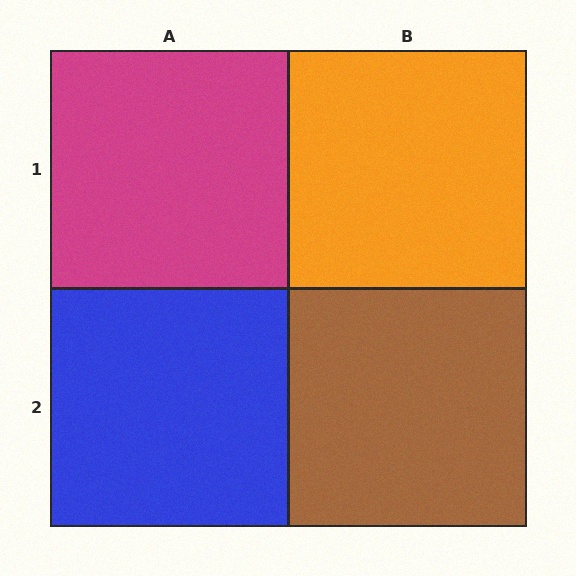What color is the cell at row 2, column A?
Blue.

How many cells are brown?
1 cell is brown.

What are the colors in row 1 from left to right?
Magenta, orange.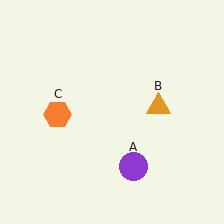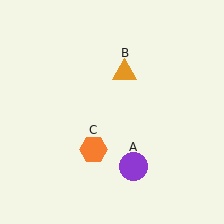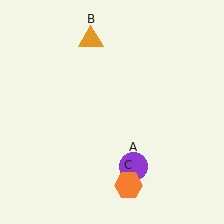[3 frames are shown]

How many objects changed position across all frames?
2 objects changed position: orange triangle (object B), orange hexagon (object C).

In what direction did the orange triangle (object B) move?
The orange triangle (object B) moved up and to the left.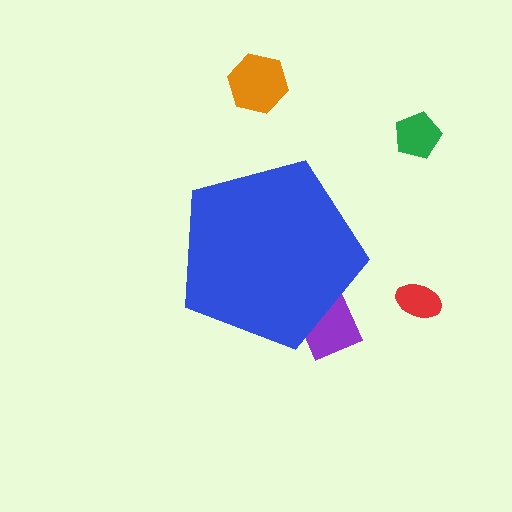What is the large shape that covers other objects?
A blue pentagon.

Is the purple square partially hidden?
Yes, the purple square is partially hidden behind the blue pentagon.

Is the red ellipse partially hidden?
No, the red ellipse is fully visible.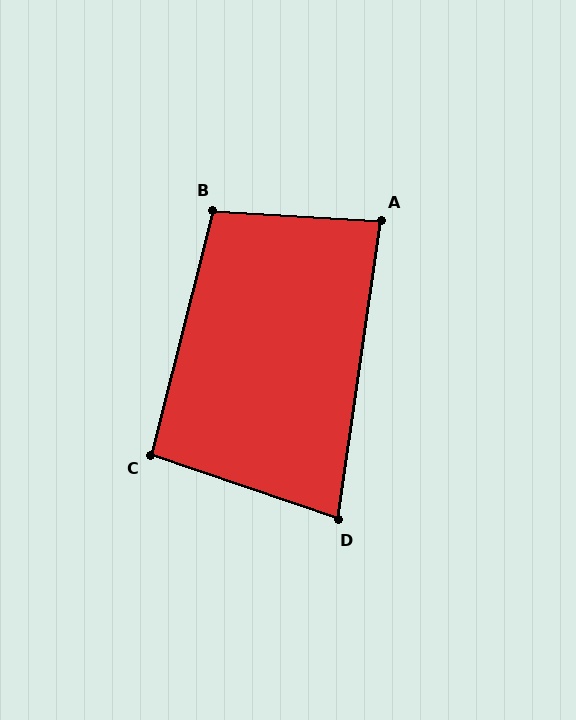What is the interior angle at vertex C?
Approximately 94 degrees (approximately right).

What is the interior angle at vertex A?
Approximately 86 degrees (approximately right).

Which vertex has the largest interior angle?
B, at approximately 101 degrees.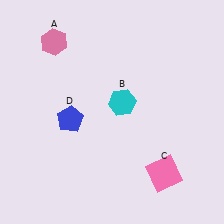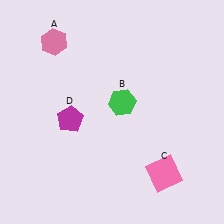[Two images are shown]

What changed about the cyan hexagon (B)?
In Image 1, B is cyan. In Image 2, it changed to green.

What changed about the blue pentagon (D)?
In Image 1, D is blue. In Image 2, it changed to magenta.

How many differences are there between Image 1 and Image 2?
There are 2 differences between the two images.